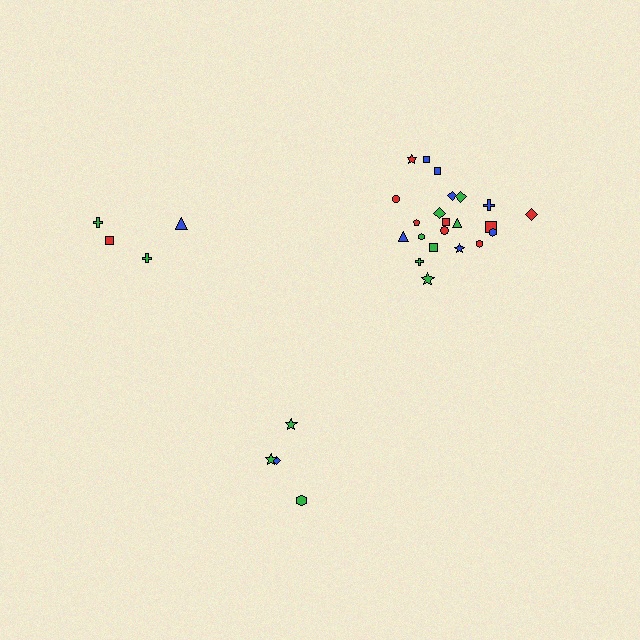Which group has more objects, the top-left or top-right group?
The top-right group.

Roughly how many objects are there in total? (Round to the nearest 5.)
Roughly 30 objects in total.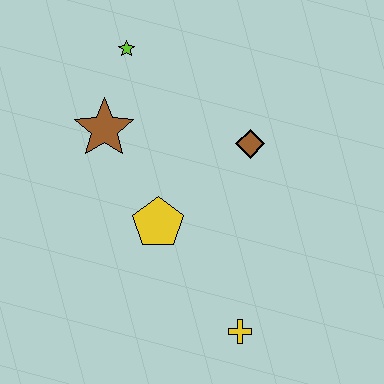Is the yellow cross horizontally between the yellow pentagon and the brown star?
No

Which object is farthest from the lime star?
The yellow cross is farthest from the lime star.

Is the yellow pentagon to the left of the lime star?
No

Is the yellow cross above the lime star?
No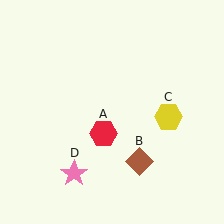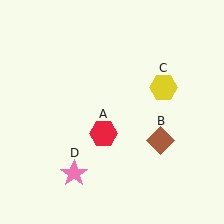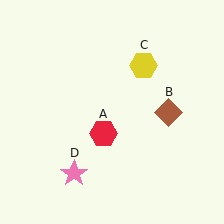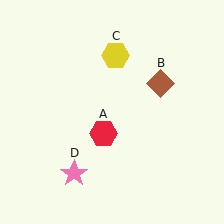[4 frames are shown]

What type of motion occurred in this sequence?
The brown diamond (object B), yellow hexagon (object C) rotated counterclockwise around the center of the scene.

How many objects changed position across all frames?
2 objects changed position: brown diamond (object B), yellow hexagon (object C).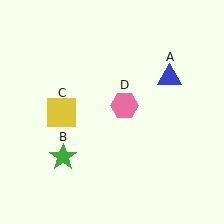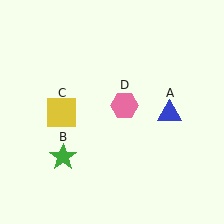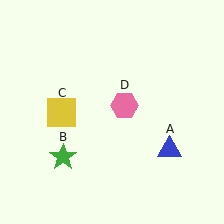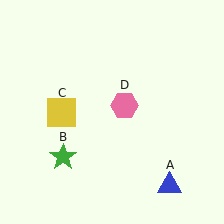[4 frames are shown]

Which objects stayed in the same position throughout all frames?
Green star (object B) and yellow square (object C) and pink hexagon (object D) remained stationary.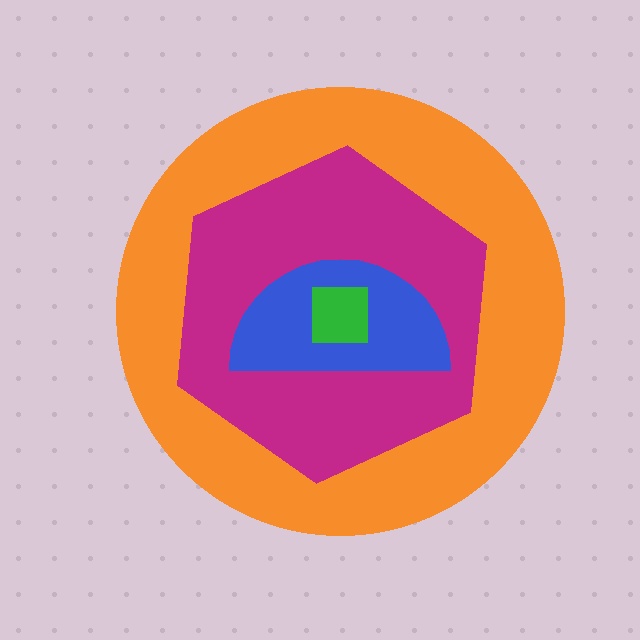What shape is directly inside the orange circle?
The magenta hexagon.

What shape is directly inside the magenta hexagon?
The blue semicircle.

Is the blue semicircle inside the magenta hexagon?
Yes.